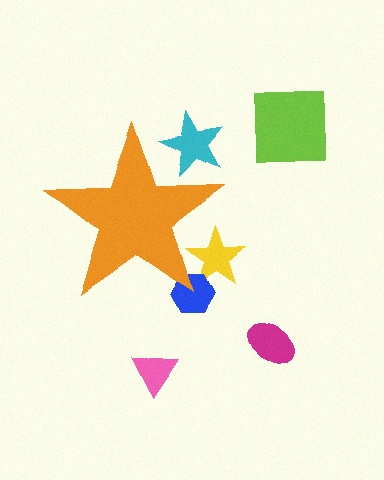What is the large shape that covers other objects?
An orange star.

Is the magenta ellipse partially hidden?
No, the magenta ellipse is fully visible.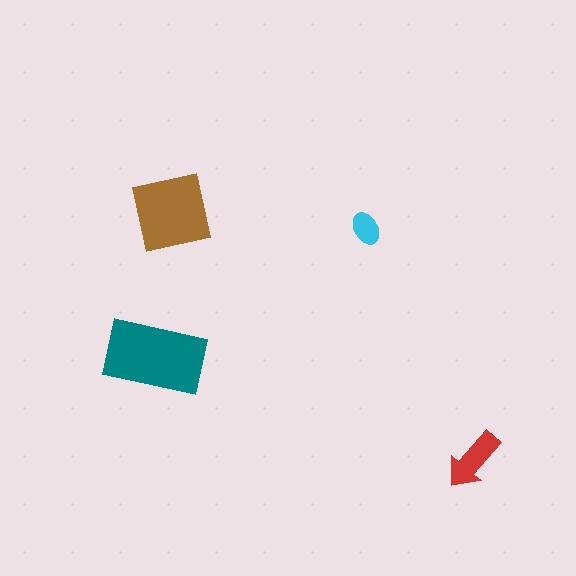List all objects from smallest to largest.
The cyan ellipse, the red arrow, the brown square, the teal rectangle.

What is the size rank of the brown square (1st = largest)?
2nd.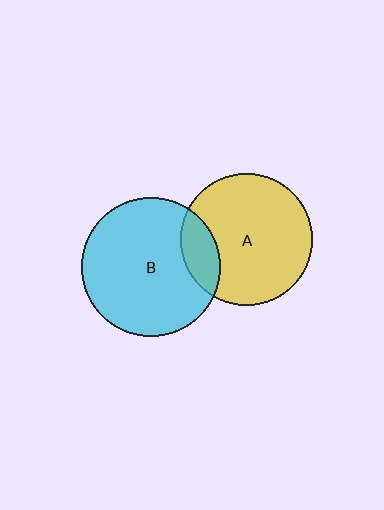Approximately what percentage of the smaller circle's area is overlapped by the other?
Approximately 15%.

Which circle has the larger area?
Circle B (cyan).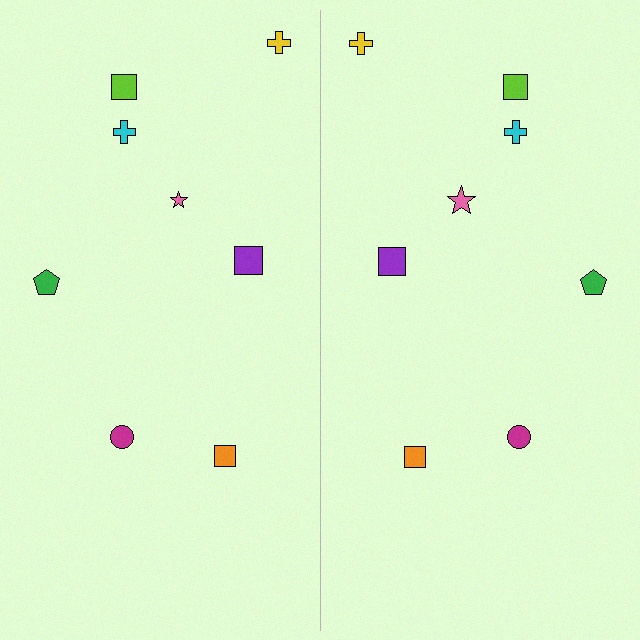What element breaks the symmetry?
The pink star on the right side has a different size than its mirror counterpart.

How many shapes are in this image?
There are 16 shapes in this image.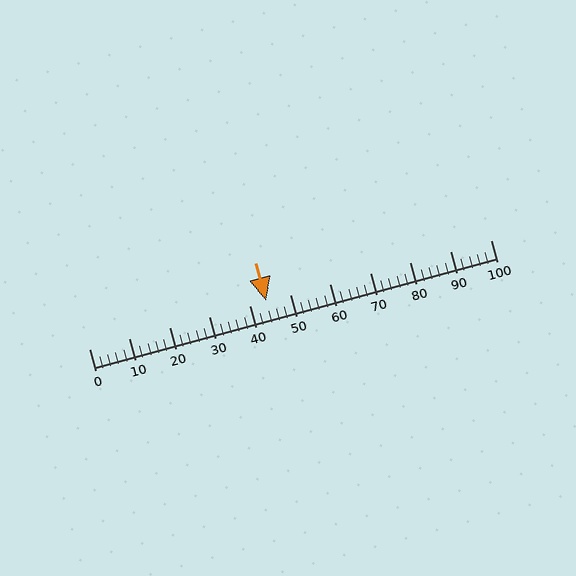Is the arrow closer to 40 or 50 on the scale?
The arrow is closer to 40.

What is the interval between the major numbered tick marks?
The major tick marks are spaced 10 units apart.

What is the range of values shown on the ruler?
The ruler shows values from 0 to 100.